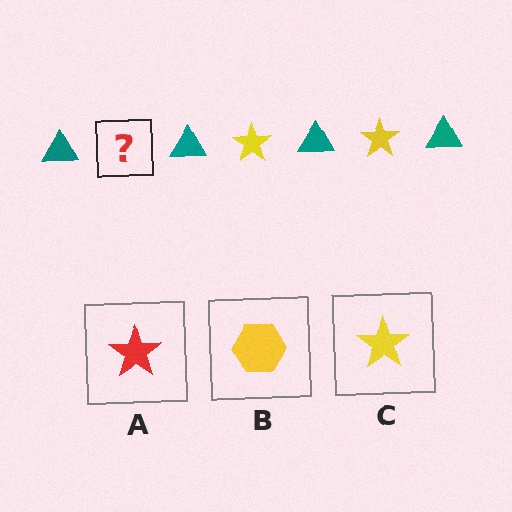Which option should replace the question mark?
Option C.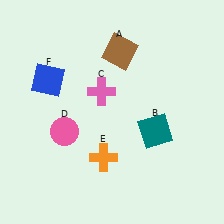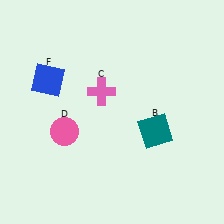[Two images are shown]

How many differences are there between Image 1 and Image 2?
There are 2 differences between the two images.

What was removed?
The brown square (A), the orange cross (E) were removed in Image 2.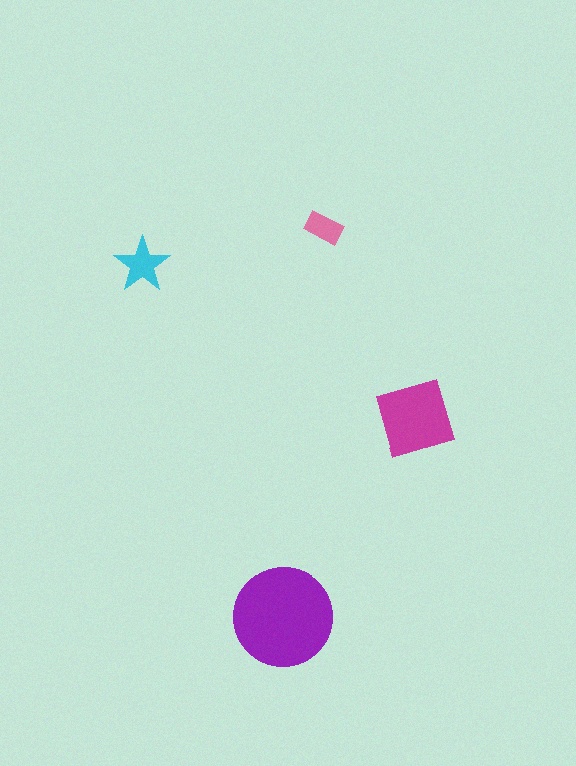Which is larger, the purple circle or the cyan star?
The purple circle.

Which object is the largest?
The purple circle.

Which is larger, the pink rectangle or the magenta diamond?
The magenta diamond.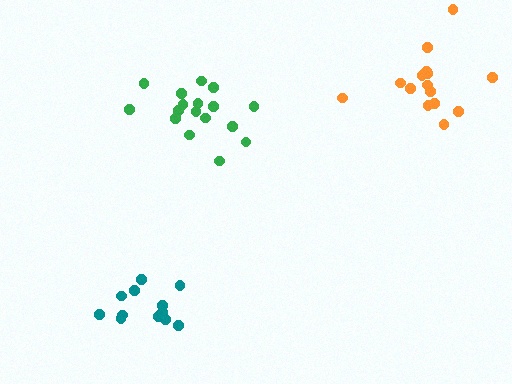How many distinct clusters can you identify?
There are 3 distinct clusters.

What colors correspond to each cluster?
The clusters are colored: teal, orange, green.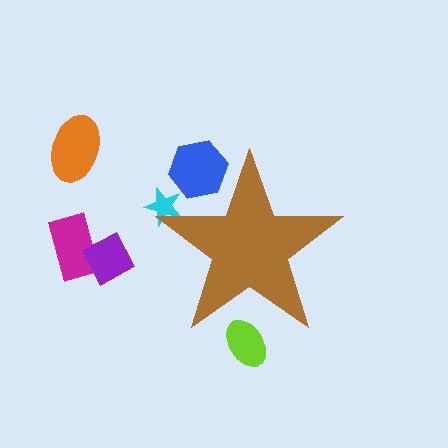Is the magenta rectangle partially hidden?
No, the magenta rectangle is fully visible.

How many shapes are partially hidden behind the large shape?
3 shapes are partially hidden.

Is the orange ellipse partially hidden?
No, the orange ellipse is fully visible.